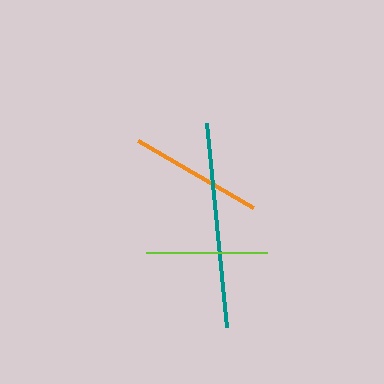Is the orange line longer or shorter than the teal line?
The teal line is longer than the orange line.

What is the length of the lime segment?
The lime segment is approximately 121 pixels long.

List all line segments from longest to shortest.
From longest to shortest: teal, orange, lime.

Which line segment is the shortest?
The lime line is the shortest at approximately 121 pixels.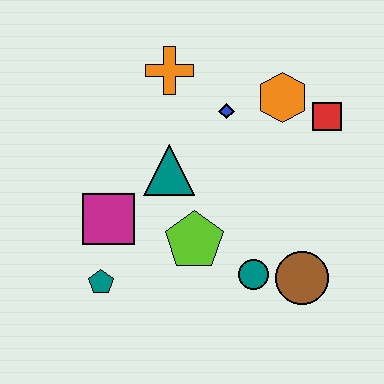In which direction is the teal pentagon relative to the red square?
The teal pentagon is to the left of the red square.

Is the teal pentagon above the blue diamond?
No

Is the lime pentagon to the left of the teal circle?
Yes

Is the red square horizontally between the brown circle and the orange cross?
No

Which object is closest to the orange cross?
The blue diamond is closest to the orange cross.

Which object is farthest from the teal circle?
The orange cross is farthest from the teal circle.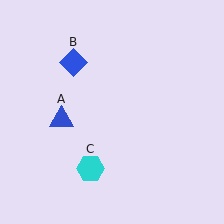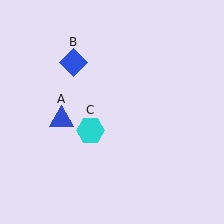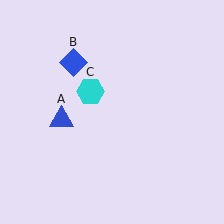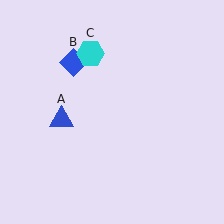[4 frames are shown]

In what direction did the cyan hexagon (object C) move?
The cyan hexagon (object C) moved up.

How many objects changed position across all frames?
1 object changed position: cyan hexagon (object C).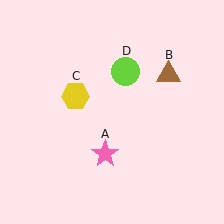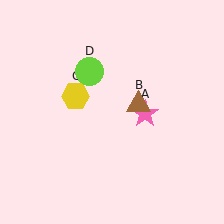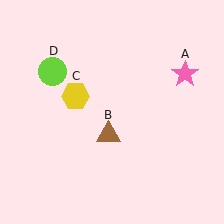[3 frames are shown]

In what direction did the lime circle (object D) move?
The lime circle (object D) moved left.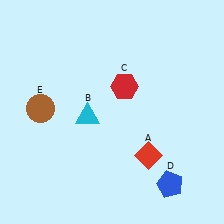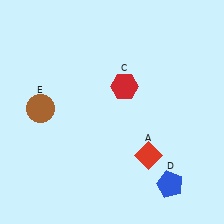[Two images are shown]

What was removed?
The cyan triangle (B) was removed in Image 2.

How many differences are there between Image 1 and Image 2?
There is 1 difference between the two images.